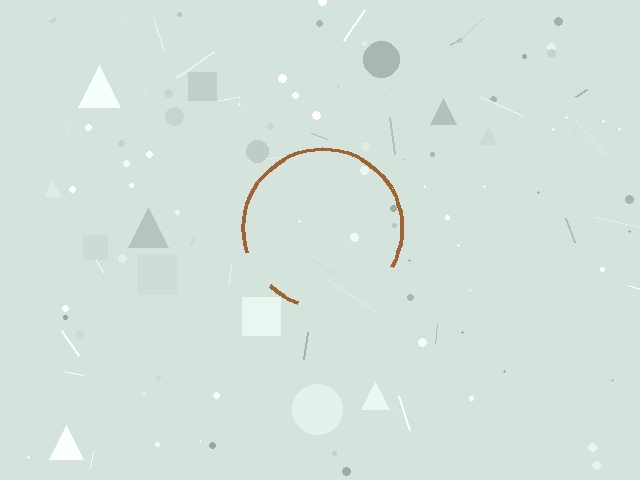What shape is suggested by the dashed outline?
The dashed outline suggests a circle.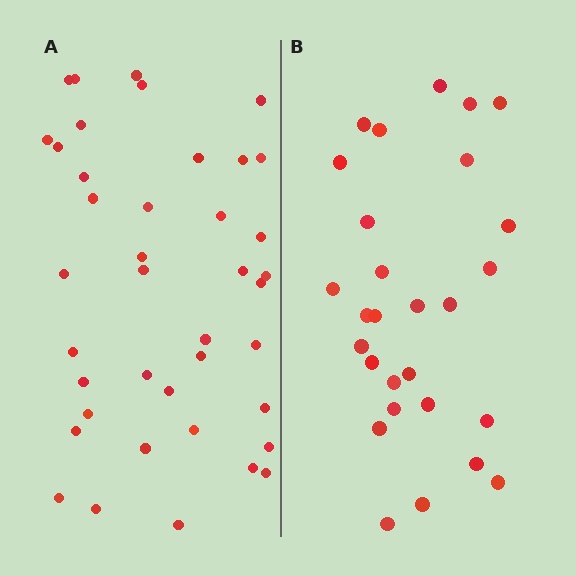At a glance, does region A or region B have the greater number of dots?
Region A (the left region) has more dots.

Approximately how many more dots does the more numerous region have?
Region A has roughly 12 or so more dots than region B.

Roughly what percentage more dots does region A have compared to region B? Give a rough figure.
About 45% more.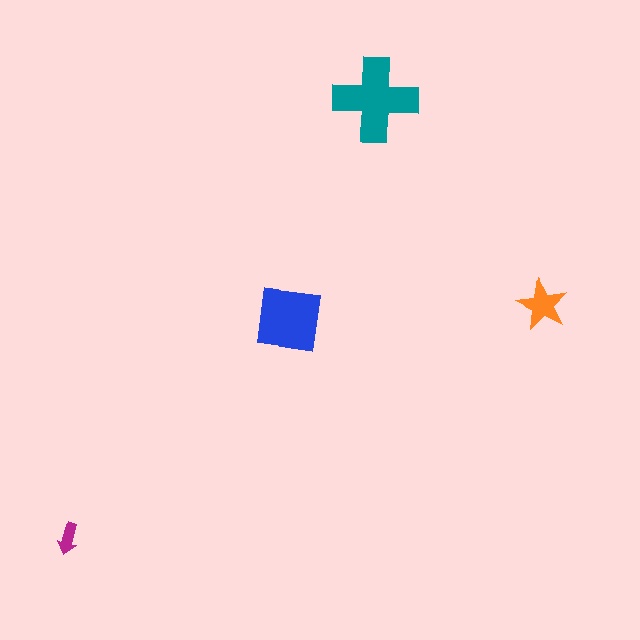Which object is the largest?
The teal cross.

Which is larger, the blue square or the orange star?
The blue square.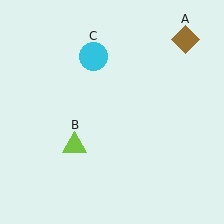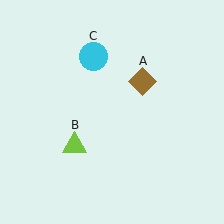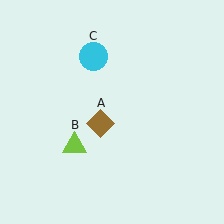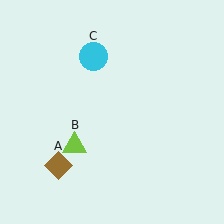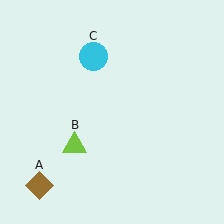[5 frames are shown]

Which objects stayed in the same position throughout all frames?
Lime triangle (object B) and cyan circle (object C) remained stationary.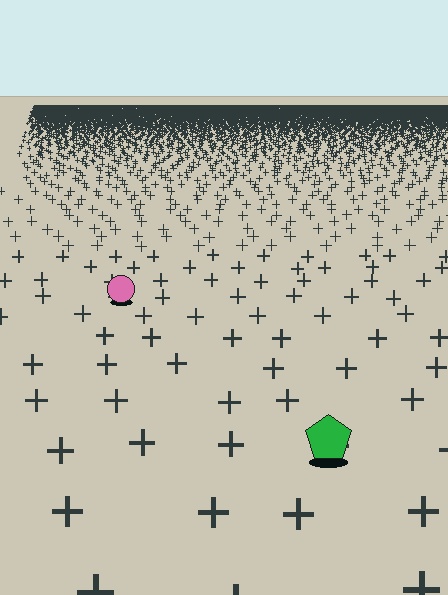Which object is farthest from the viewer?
The pink circle is farthest from the viewer. It appears smaller and the ground texture around it is denser.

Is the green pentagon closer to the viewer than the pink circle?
Yes. The green pentagon is closer — you can tell from the texture gradient: the ground texture is coarser near it.